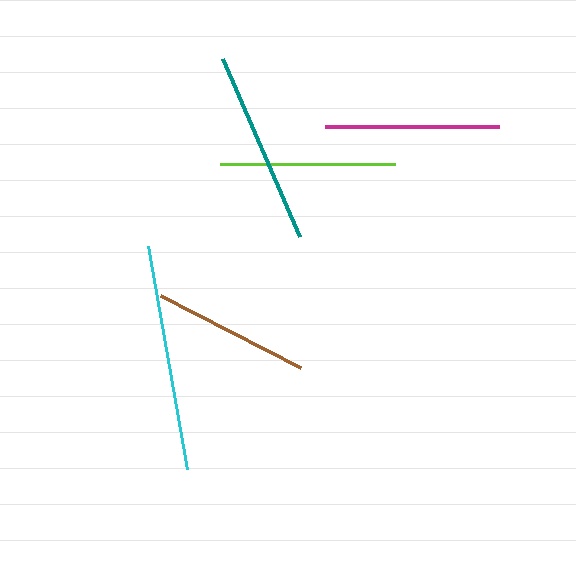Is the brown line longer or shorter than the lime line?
The lime line is longer than the brown line.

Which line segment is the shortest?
The brown line is the shortest at approximately 157 pixels.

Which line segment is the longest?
The cyan line is the longest at approximately 226 pixels.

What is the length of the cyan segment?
The cyan segment is approximately 226 pixels long.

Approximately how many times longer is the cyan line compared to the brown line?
The cyan line is approximately 1.4 times the length of the brown line.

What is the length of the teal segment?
The teal segment is approximately 193 pixels long.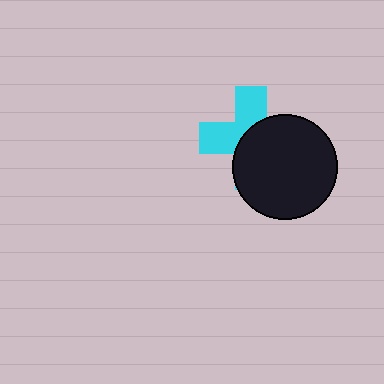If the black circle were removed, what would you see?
You would see the complete cyan cross.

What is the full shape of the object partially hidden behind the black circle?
The partially hidden object is a cyan cross.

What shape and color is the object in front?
The object in front is a black circle.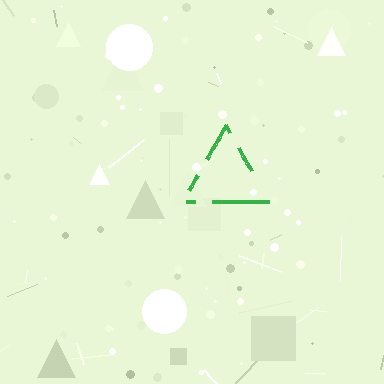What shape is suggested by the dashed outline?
The dashed outline suggests a triangle.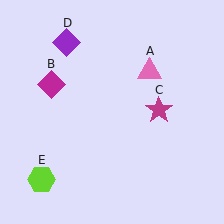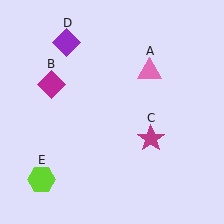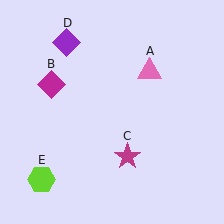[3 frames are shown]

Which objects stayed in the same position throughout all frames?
Pink triangle (object A) and magenta diamond (object B) and purple diamond (object D) and lime hexagon (object E) remained stationary.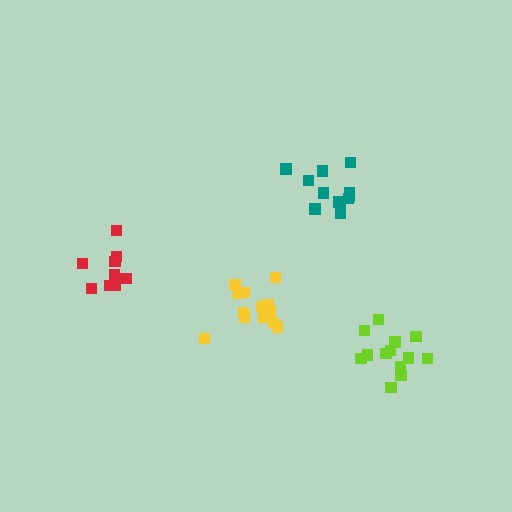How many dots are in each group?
Group 1: 13 dots, Group 2: 13 dots, Group 3: 12 dots, Group 4: 9 dots (47 total).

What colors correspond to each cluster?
The clusters are colored: yellow, lime, teal, red.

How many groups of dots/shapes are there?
There are 4 groups.